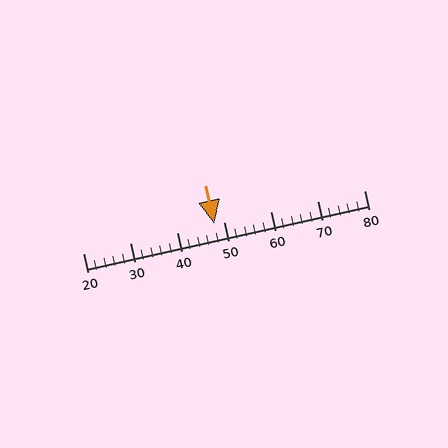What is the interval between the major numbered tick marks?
The major tick marks are spaced 10 units apart.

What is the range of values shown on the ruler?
The ruler shows values from 20 to 80.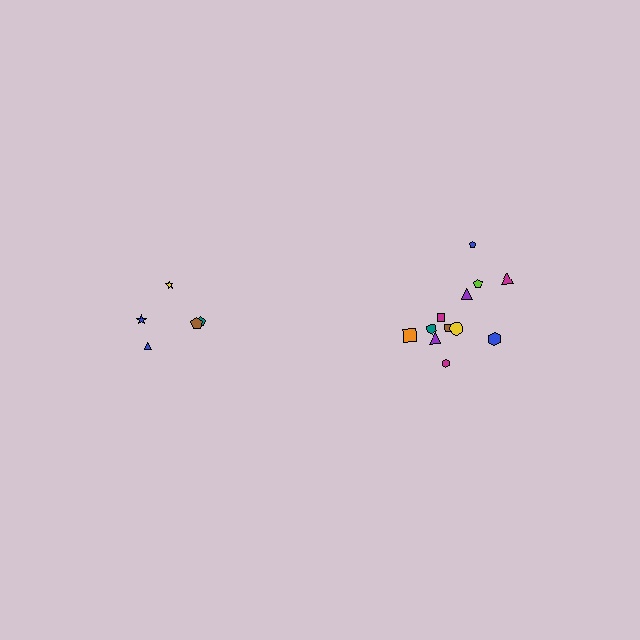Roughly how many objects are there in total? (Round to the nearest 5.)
Roughly 15 objects in total.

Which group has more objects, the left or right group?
The right group.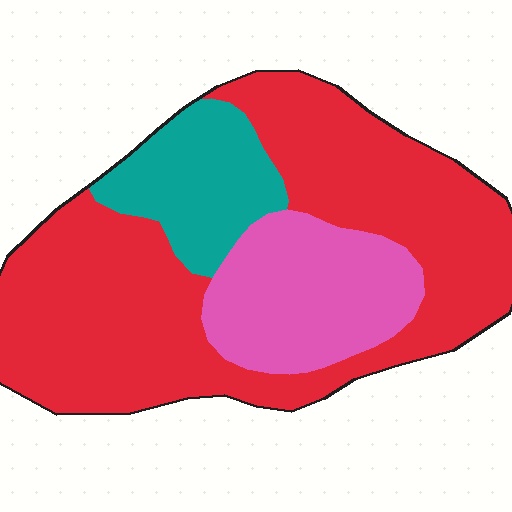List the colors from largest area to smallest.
From largest to smallest: red, pink, teal.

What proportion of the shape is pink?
Pink covers 21% of the shape.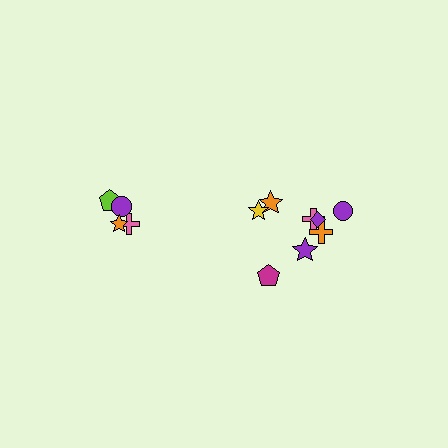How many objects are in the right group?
There are 8 objects.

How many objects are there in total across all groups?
There are 12 objects.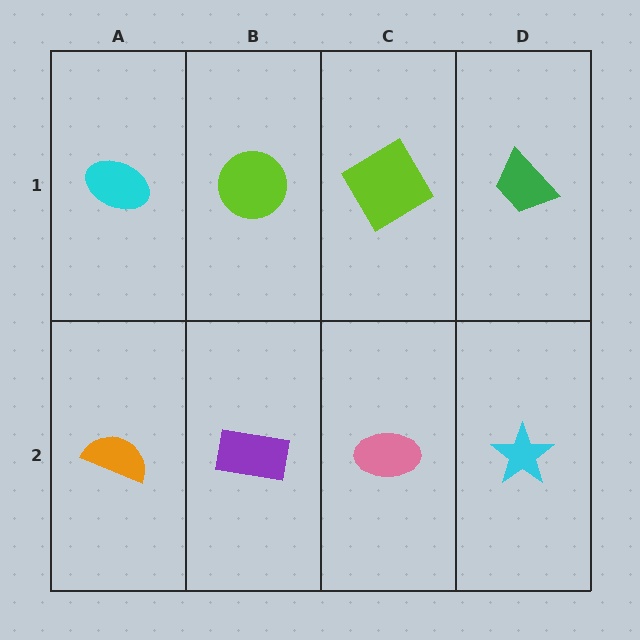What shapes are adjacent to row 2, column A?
A cyan ellipse (row 1, column A), a purple rectangle (row 2, column B).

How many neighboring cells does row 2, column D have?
2.